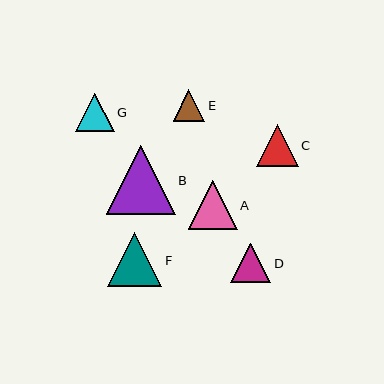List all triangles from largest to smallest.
From largest to smallest: B, F, A, C, D, G, E.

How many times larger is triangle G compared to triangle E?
Triangle G is approximately 1.2 times the size of triangle E.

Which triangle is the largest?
Triangle B is the largest with a size of approximately 69 pixels.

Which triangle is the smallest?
Triangle E is the smallest with a size of approximately 32 pixels.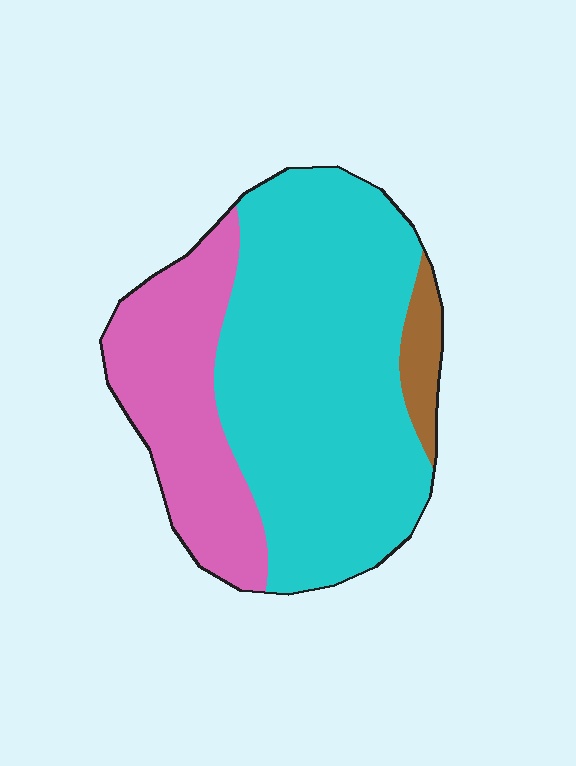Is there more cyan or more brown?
Cyan.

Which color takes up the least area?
Brown, at roughly 5%.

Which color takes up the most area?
Cyan, at roughly 65%.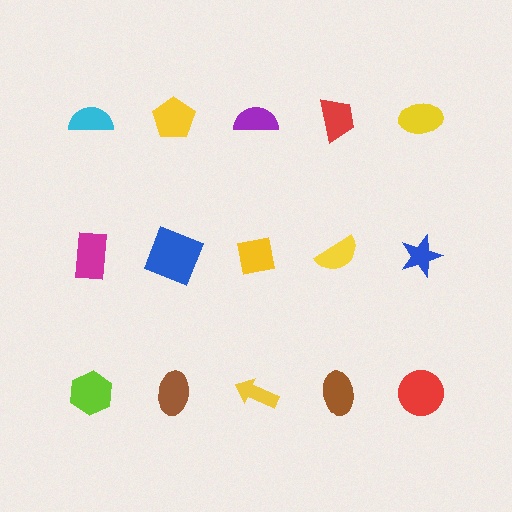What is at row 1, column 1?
A cyan semicircle.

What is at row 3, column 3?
A yellow arrow.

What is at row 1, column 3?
A purple semicircle.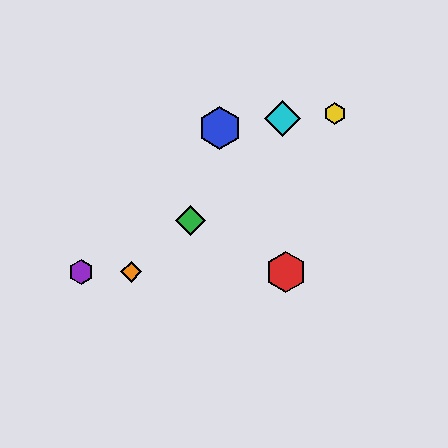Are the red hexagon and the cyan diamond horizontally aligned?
No, the red hexagon is at y≈272 and the cyan diamond is at y≈119.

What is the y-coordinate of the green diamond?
The green diamond is at y≈221.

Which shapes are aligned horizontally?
The red hexagon, the purple hexagon, the orange diamond are aligned horizontally.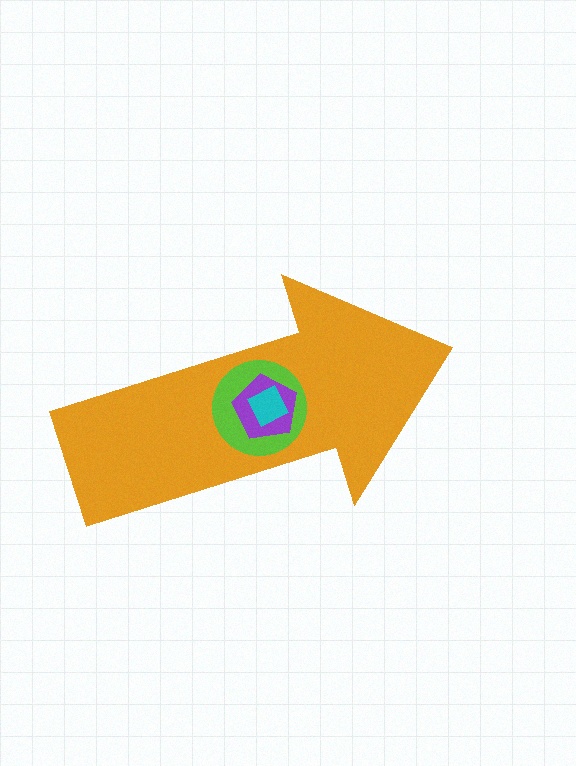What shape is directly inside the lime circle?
The purple pentagon.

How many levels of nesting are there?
4.